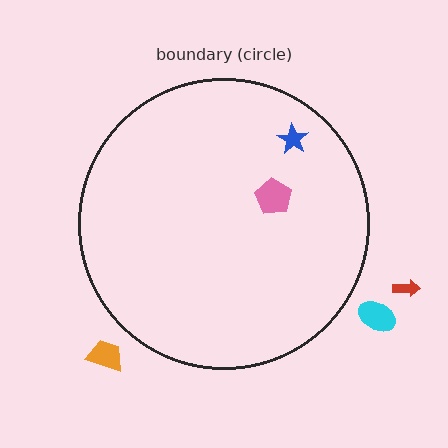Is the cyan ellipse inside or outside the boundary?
Outside.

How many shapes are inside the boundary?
2 inside, 3 outside.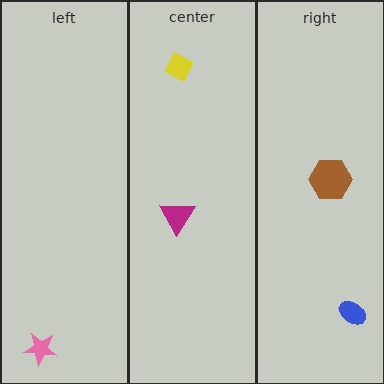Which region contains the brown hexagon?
The right region.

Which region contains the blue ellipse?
The right region.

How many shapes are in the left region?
1.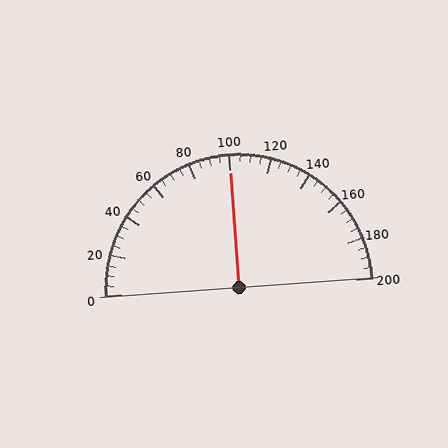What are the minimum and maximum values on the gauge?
The gauge ranges from 0 to 200.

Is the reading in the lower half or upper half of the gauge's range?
The reading is in the upper half of the range (0 to 200).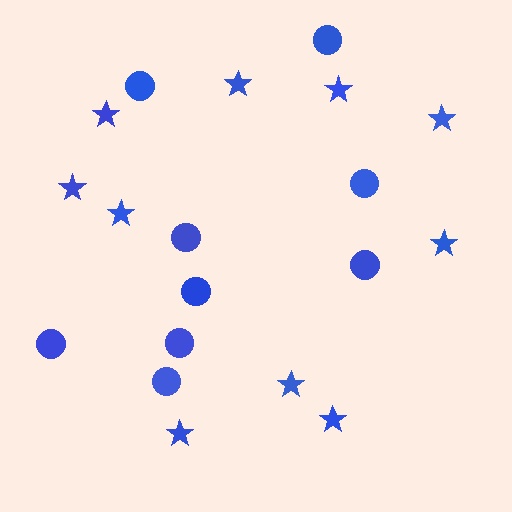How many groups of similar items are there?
There are 2 groups: one group of stars (10) and one group of circles (9).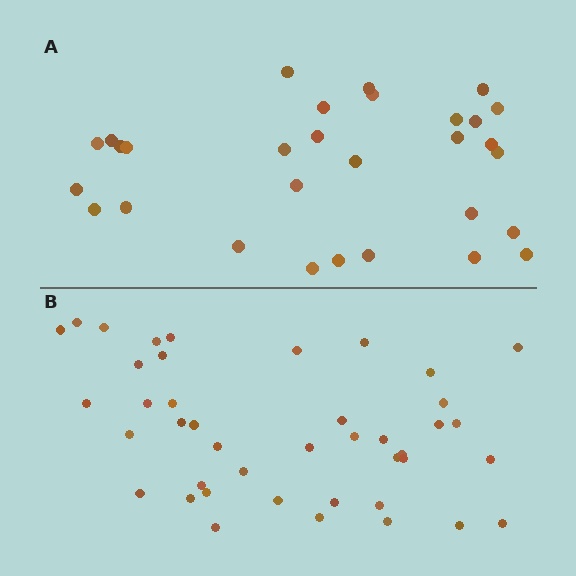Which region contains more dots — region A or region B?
Region B (the bottom region) has more dots.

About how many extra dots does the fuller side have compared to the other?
Region B has roughly 12 or so more dots than region A.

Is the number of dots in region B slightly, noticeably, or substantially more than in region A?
Region B has noticeably more, but not dramatically so. The ratio is roughly 1.4 to 1.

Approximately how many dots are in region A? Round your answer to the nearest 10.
About 30 dots.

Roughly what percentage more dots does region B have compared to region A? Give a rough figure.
About 40% more.